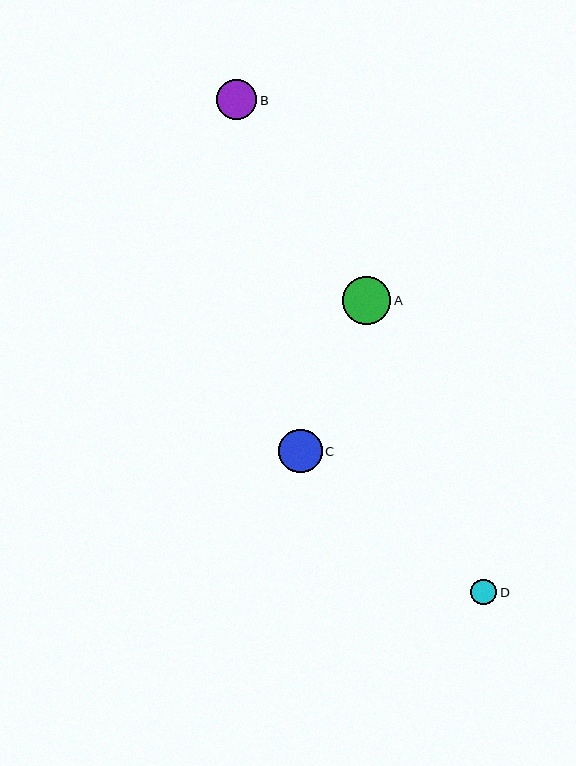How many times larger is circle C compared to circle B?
Circle C is approximately 1.1 times the size of circle B.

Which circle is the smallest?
Circle D is the smallest with a size of approximately 26 pixels.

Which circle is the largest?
Circle A is the largest with a size of approximately 48 pixels.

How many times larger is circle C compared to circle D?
Circle C is approximately 1.7 times the size of circle D.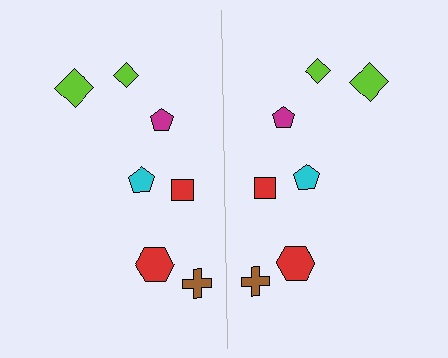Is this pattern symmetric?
Yes, this pattern has bilateral (reflection) symmetry.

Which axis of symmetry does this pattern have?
The pattern has a vertical axis of symmetry running through the center of the image.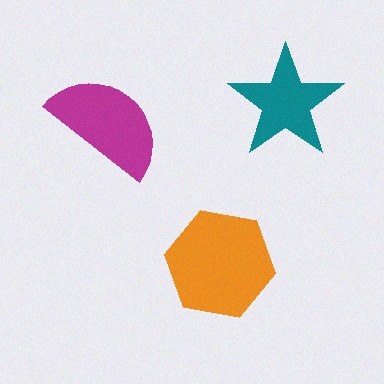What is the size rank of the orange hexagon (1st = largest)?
1st.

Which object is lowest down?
The orange hexagon is bottommost.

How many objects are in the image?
There are 3 objects in the image.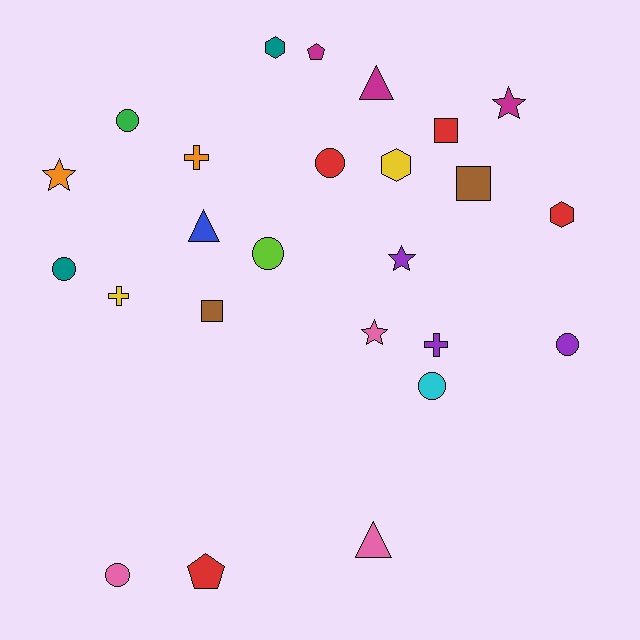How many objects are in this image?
There are 25 objects.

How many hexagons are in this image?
There are 3 hexagons.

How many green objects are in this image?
There is 1 green object.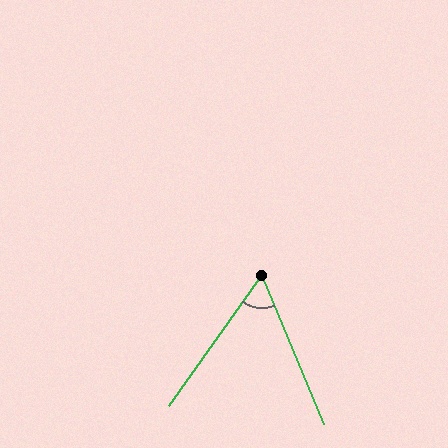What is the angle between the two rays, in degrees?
Approximately 58 degrees.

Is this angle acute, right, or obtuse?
It is acute.